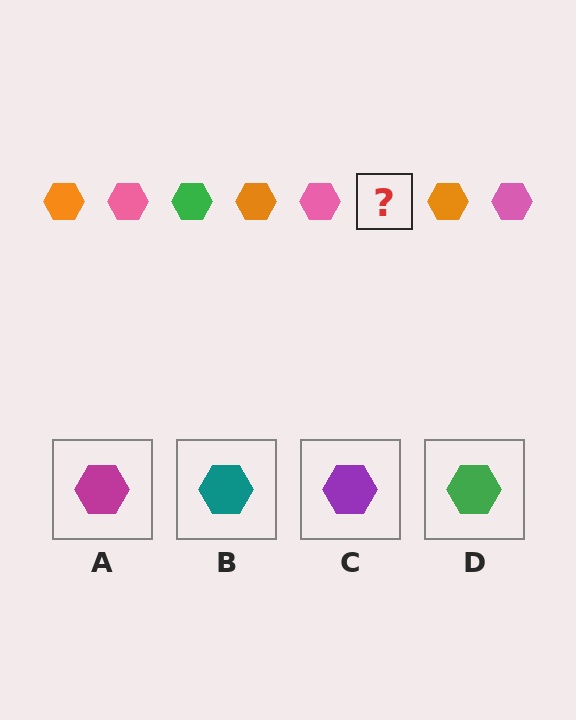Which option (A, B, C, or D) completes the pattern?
D.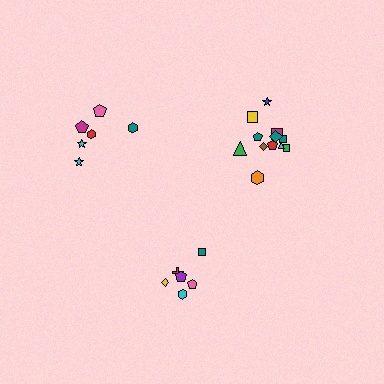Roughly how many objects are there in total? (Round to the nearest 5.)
Roughly 25 objects in total.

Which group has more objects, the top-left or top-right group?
The top-right group.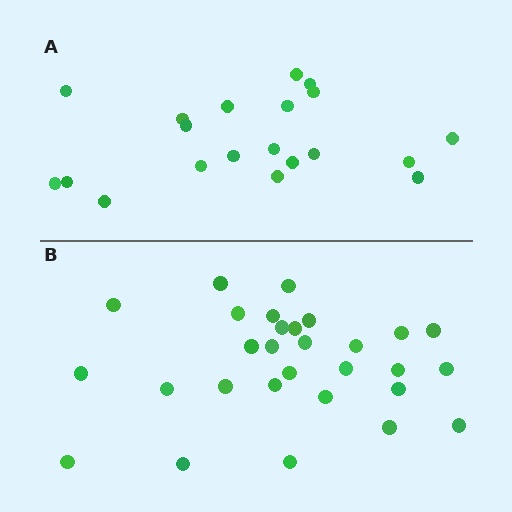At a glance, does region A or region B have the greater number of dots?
Region B (the bottom region) has more dots.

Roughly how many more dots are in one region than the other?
Region B has roughly 8 or so more dots than region A.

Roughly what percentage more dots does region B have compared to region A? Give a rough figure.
About 45% more.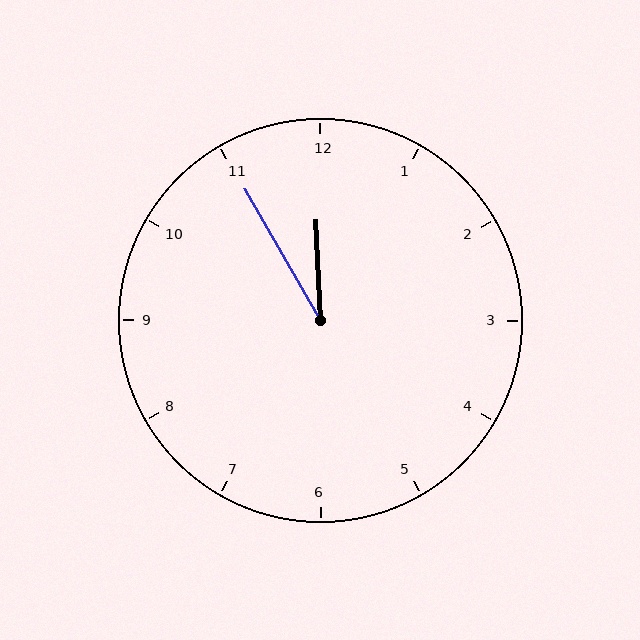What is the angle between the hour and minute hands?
Approximately 28 degrees.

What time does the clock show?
11:55.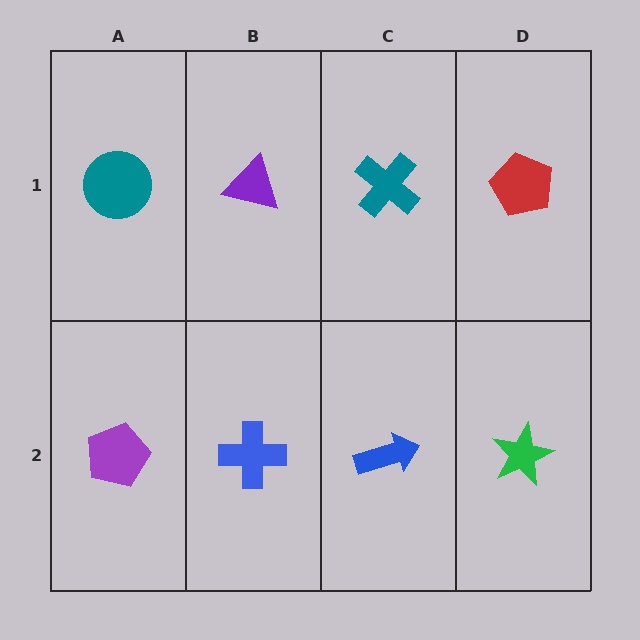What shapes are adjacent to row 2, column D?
A red pentagon (row 1, column D), a blue arrow (row 2, column C).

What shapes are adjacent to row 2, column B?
A purple triangle (row 1, column B), a purple pentagon (row 2, column A), a blue arrow (row 2, column C).